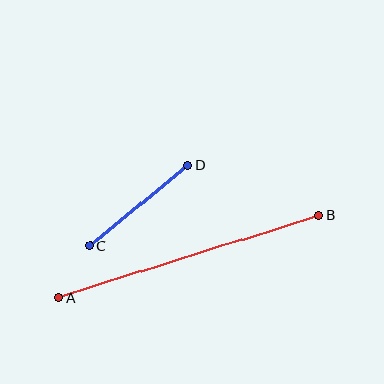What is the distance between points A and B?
The distance is approximately 272 pixels.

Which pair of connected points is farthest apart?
Points A and B are farthest apart.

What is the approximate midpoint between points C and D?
The midpoint is at approximately (139, 206) pixels.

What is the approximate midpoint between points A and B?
The midpoint is at approximately (189, 256) pixels.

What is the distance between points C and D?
The distance is approximately 127 pixels.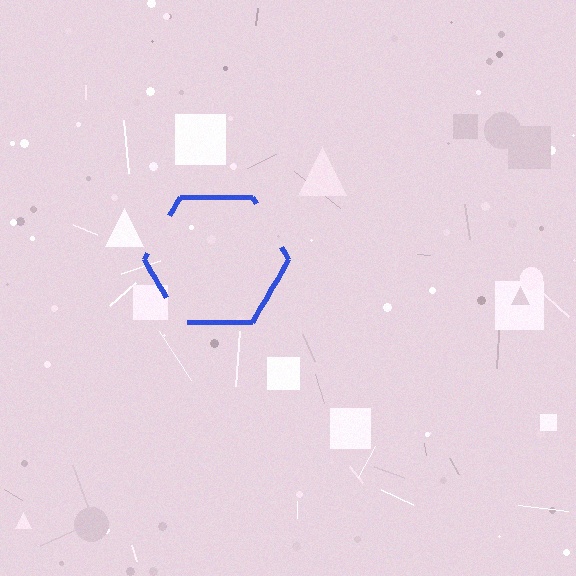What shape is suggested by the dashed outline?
The dashed outline suggests a hexagon.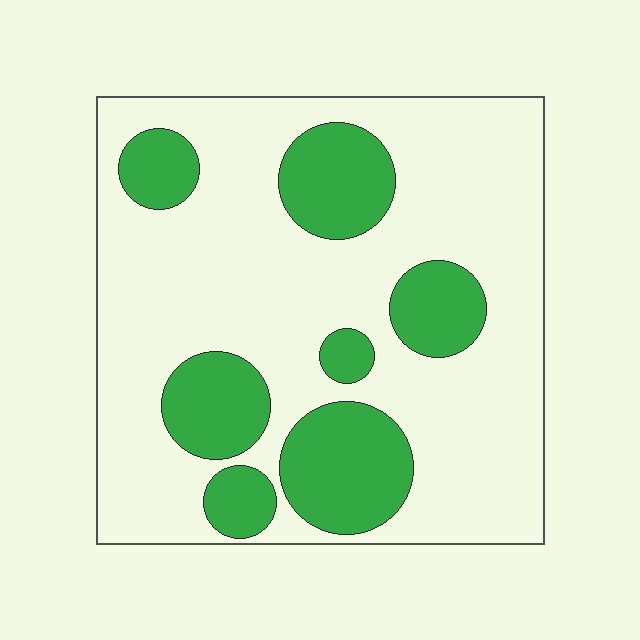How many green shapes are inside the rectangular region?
7.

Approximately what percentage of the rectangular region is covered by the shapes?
Approximately 25%.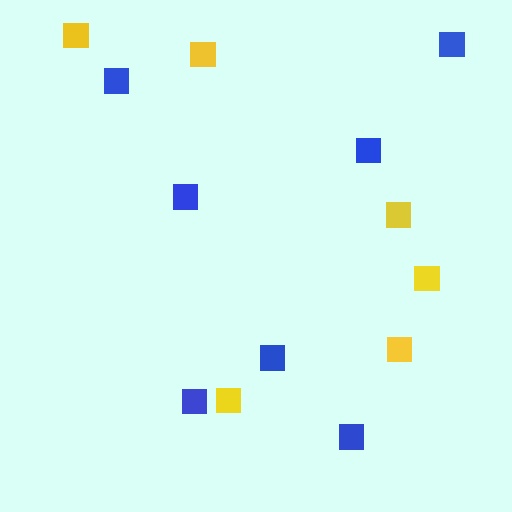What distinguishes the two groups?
There are 2 groups: one group of blue squares (7) and one group of yellow squares (6).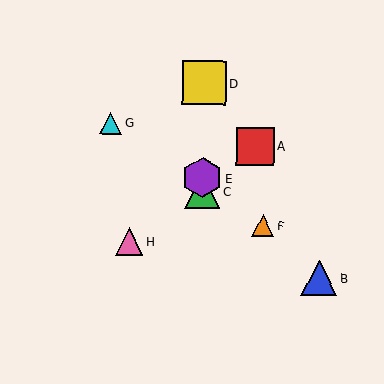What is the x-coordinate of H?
Object H is at x≈129.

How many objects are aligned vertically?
3 objects (C, D, E) are aligned vertically.